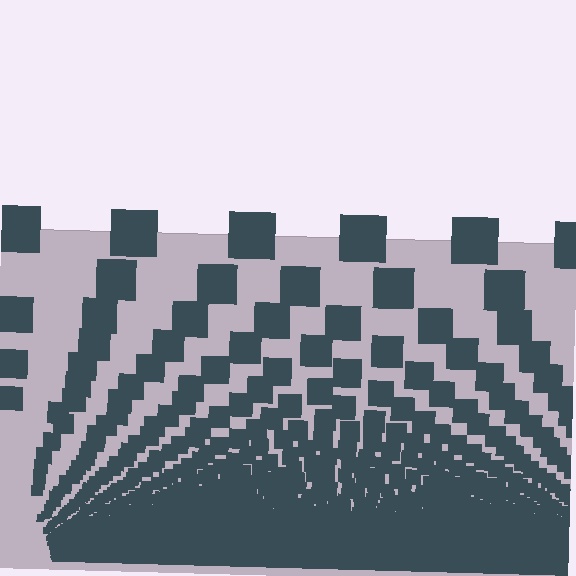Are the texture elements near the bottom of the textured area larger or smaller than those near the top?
Smaller. The gradient is inverted — elements near the bottom are smaller and denser.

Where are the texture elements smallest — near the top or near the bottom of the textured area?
Near the bottom.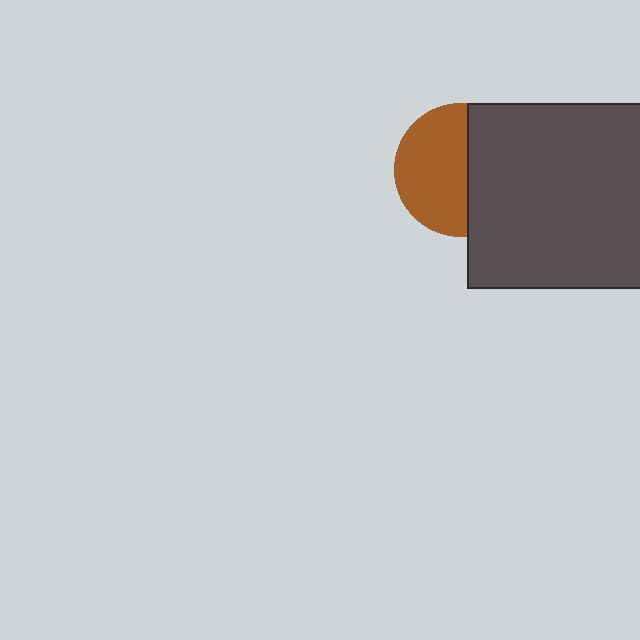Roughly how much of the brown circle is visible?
About half of it is visible (roughly 56%).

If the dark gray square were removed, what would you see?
You would see the complete brown circle.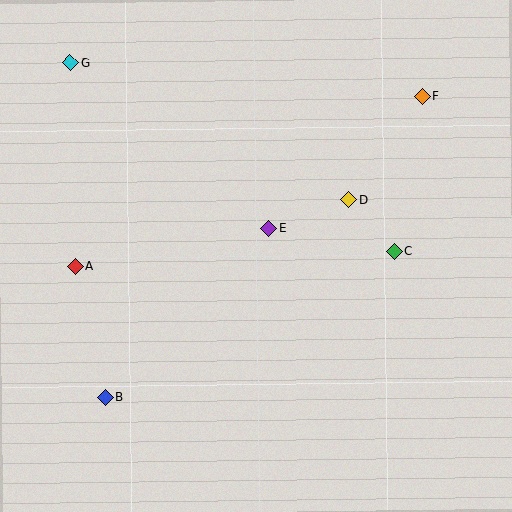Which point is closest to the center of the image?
Point E at (268, 228) is closest to the center.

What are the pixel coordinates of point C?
Point C is at (394, 252).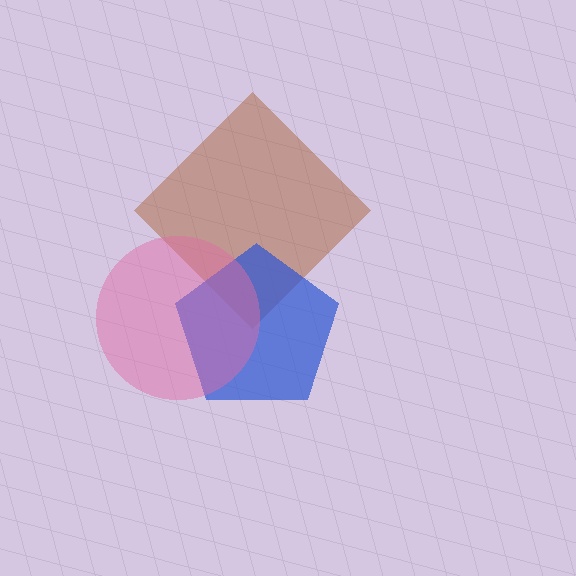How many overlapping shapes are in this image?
There are 3 overlapping shapes in the image.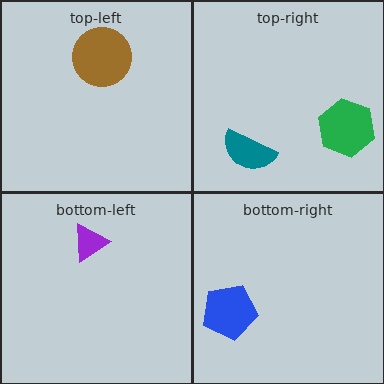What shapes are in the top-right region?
The green hexagon, the teal semicircle.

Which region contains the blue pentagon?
The bottom-right region.